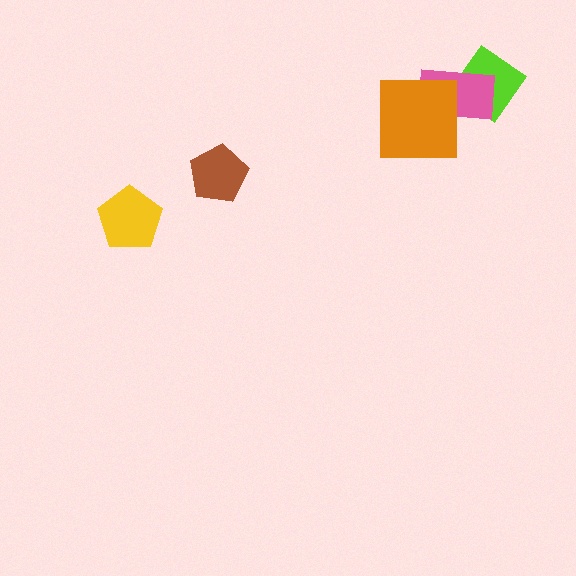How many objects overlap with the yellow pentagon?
0 objects overlap with the yellow pentagon.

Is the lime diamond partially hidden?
Yes, it is partially covered by another shape.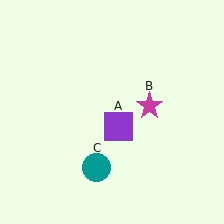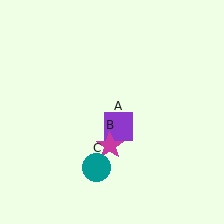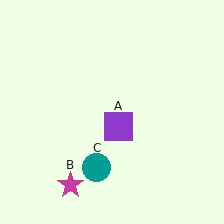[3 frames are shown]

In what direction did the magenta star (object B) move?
The magenta star (object B) moved down and to the left.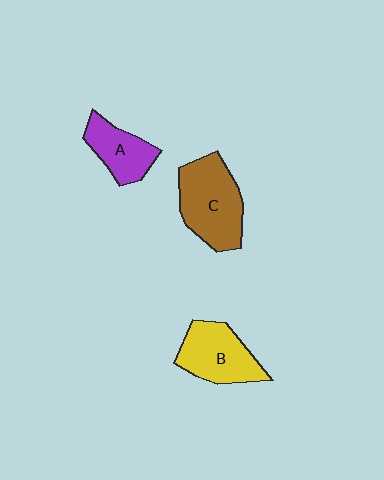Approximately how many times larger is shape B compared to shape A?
Approximately 1.3 times.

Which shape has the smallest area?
Shape A (purple).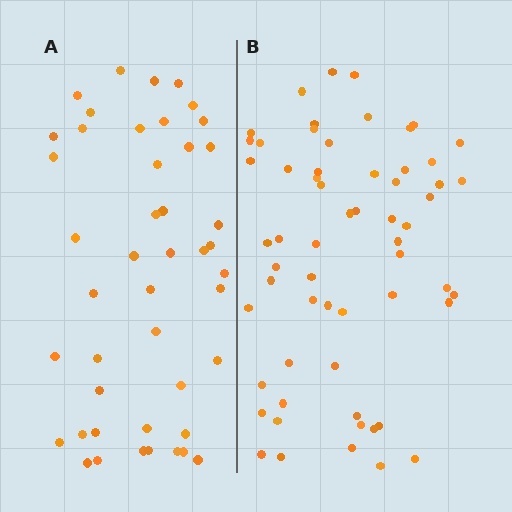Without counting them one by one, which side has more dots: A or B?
Region B (the right region) has more dots.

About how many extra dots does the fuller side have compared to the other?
Region B has approximately 15 more dots than region A.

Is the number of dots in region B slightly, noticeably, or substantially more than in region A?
Region B has noticeably more, but not dramatically so. The ratio is roughly 1.3 to 1.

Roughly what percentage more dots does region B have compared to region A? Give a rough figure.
About 35% more.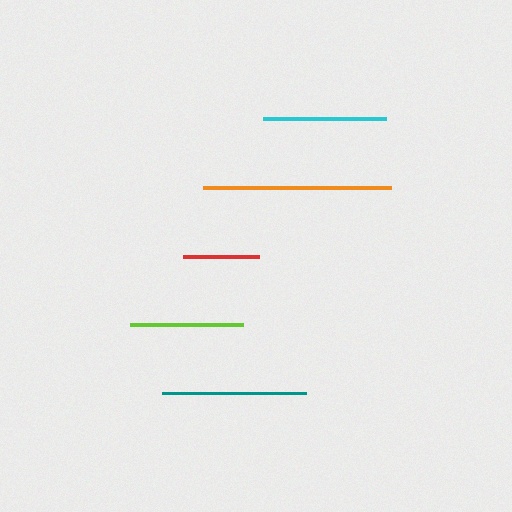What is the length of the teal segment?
The teal segment is approximately 144 pixels long.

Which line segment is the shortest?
The red line is the shortest at approximately 76 pixels.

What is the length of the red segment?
The red segment is approximately 76 pixels long.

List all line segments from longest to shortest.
From longest to shortest: orange, teal, cyan, lime, red.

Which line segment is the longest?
The orange line is the longest at approximately 188 pixels.